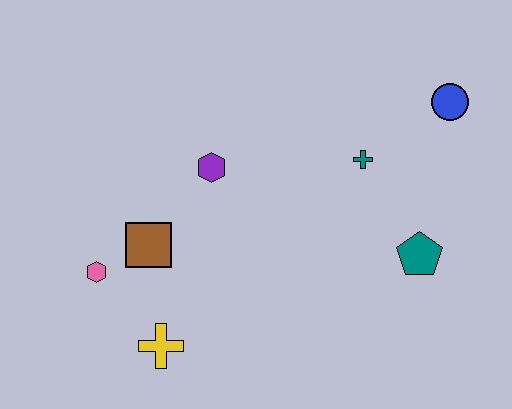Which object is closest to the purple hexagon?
The brown square is closest to the purple hexagon.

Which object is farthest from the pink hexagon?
The blue circle is farthest from the pink hexagon.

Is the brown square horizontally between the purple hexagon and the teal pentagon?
No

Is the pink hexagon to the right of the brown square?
No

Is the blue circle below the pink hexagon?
No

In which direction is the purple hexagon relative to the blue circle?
The purple hexagon is to the left of the blue circle.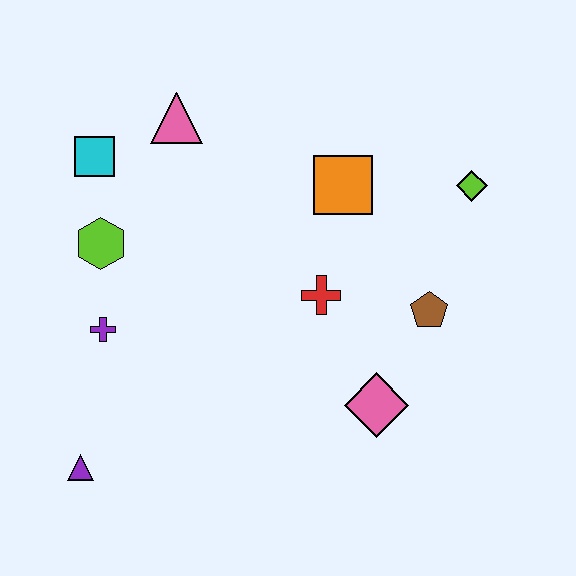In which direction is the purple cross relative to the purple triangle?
The purple cross is above the purple triangle.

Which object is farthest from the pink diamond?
The cyan square is farthest from the pink diamond.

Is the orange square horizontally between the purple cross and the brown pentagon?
Yes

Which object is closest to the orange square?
The red cross is closest to the orange square.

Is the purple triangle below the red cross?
Yes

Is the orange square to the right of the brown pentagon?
No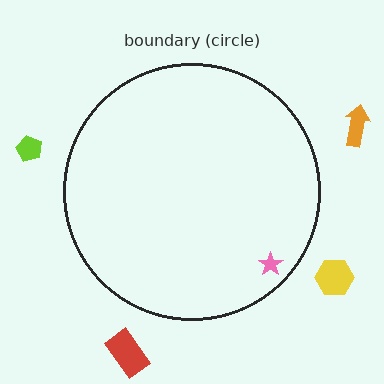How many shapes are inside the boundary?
1 inside, 4 outside.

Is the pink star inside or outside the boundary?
Inside.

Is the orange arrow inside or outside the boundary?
Outside.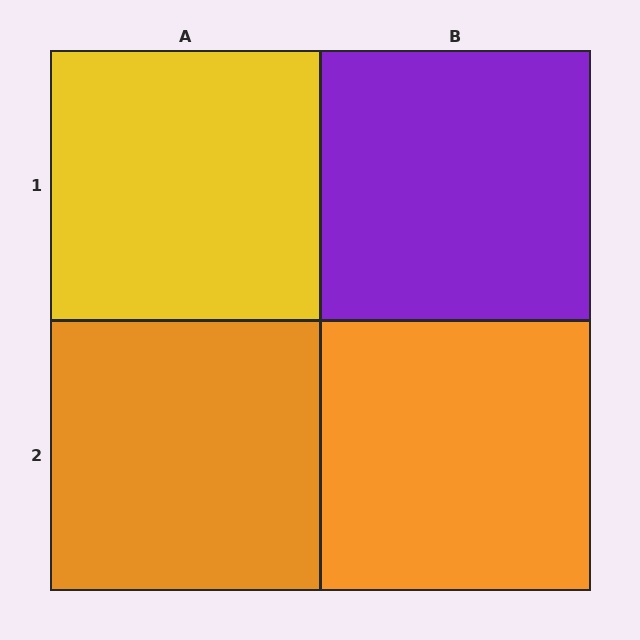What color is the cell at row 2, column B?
Orange.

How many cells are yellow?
1 cell is yellow.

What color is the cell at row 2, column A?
Orange.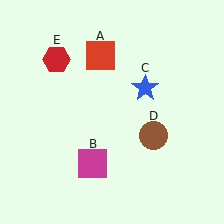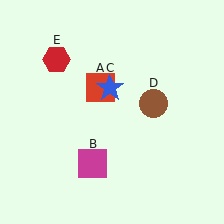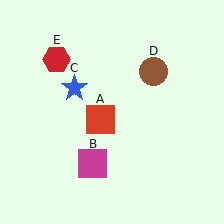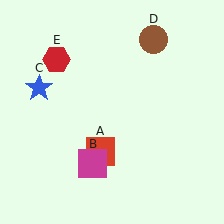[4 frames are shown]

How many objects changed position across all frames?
3 objects changed position: red square (object A), blue star (object C), brown circle (object D).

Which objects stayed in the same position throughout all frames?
Magenta square (object B) and red hexagon (object E) remained stationary.